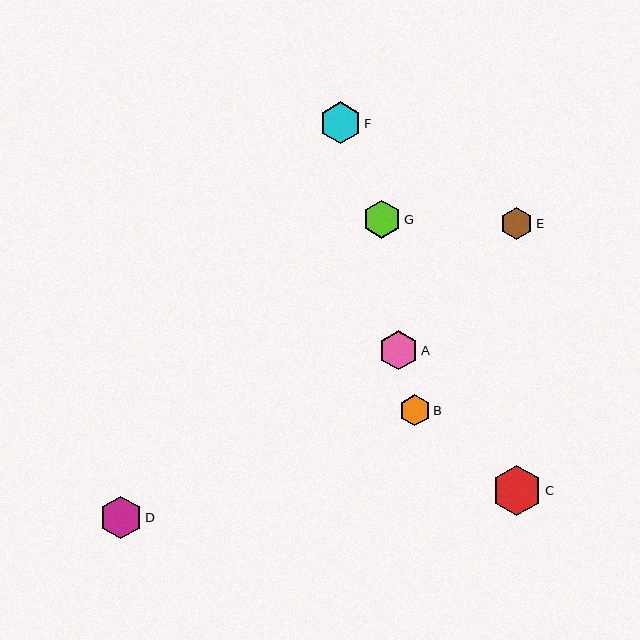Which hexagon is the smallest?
Hexagon B is the smallest with a size of approximately 31 pixels.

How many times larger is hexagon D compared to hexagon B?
Hexagon D is approximately 1.4 times the size of hexagon B.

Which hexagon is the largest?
Hexagon C is the largest with a size of approximately 50 pixels.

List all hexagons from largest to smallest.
From largest to smallest: C, D, F, A, G, E, B.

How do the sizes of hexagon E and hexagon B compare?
Hexagon E and hexagon B are approximately the same size.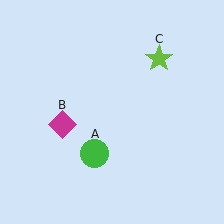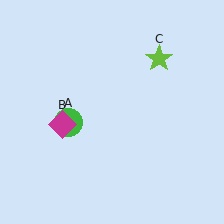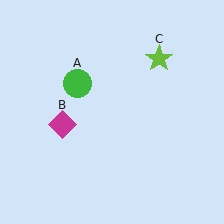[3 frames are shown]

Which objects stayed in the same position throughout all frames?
Magenta diamond (object B) and lime star (object C) remained stationary.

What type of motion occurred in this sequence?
The green circle (object A) rotated clockwise around the center of the scene.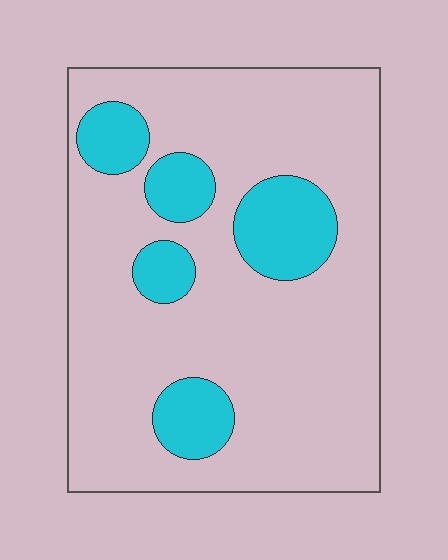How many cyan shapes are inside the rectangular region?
5.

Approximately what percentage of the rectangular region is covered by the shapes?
Approximately 20%.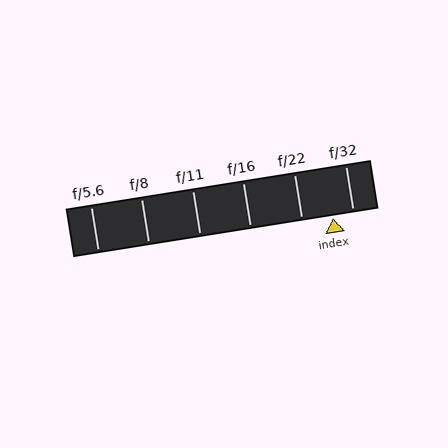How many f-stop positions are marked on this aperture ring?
There are 6 f-stop positions marked.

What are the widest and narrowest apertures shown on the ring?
The widest aperture shown is f/5.6 and the narrowest is f/32.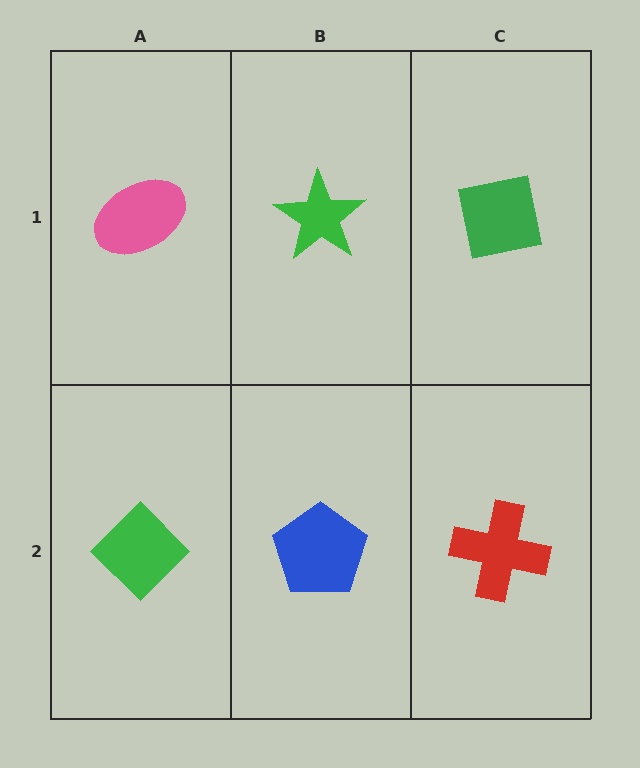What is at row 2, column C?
A red cross.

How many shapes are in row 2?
3 shapes.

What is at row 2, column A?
A green diamond.